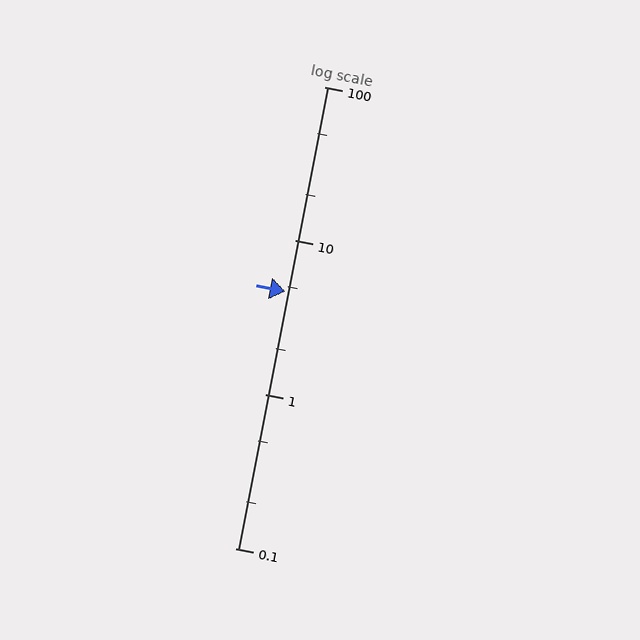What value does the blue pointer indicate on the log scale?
The pointer indicates approximately 4.7.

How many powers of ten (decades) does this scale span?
The scale spans 3 decades, from 0.1 to 100.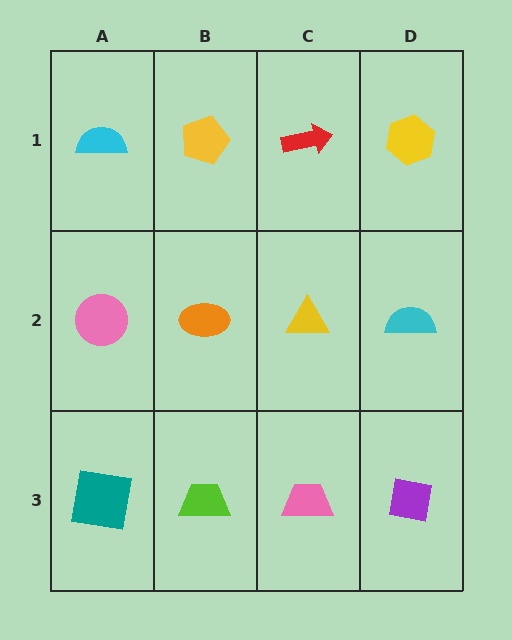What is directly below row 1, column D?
A cyan semicircle.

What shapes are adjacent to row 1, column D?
A cyan semicircle (row 2, column D), a red arrow (row 1, column C).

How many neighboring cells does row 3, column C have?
3.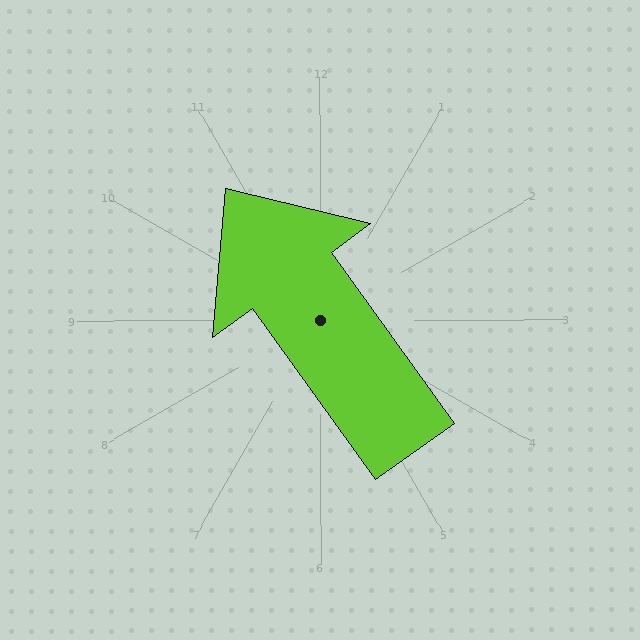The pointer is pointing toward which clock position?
Roughly 11 o'clock.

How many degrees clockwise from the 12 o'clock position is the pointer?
Approximately 324 degrees.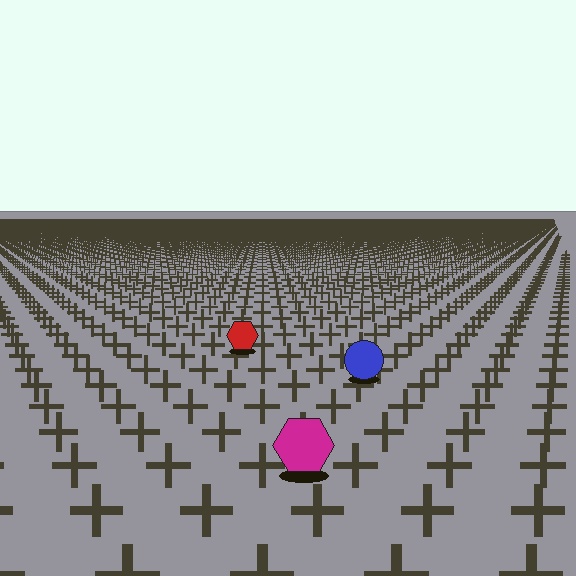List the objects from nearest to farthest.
From nearest to farthest: the magenta hexagon, the blue circle, the red hexagon.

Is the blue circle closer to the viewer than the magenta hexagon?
No. The magenta hexagon is closer — you can tell from the texture gradient: the ground texture is coarser near it.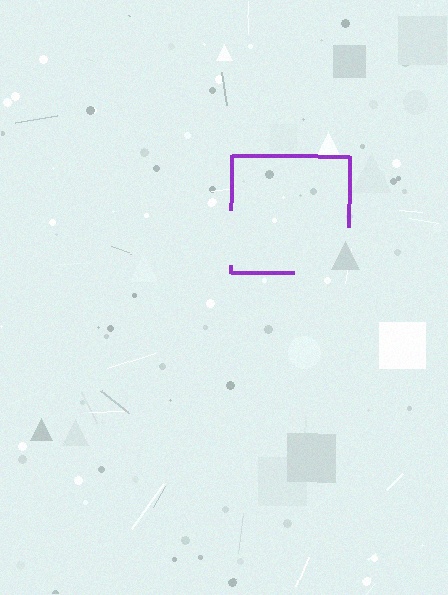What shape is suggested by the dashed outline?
The dashed outline suggests a square.